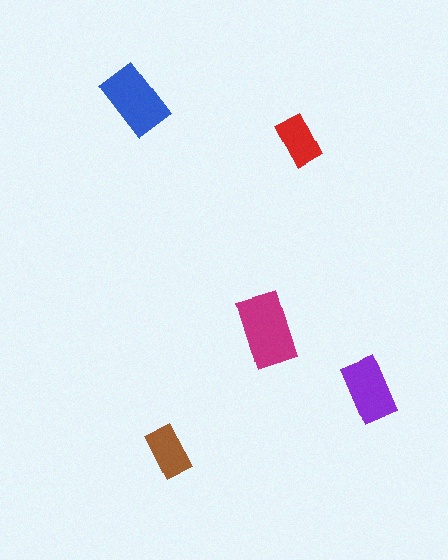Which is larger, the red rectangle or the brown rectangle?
The brown one.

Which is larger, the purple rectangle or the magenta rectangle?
The magenta one.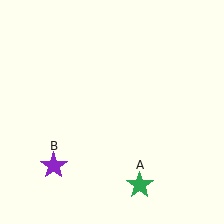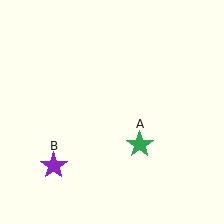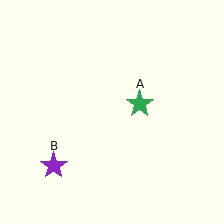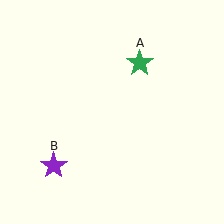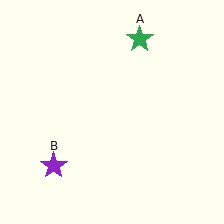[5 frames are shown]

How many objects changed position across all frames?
1 object changed position: green star (object A).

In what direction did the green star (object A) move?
The green star (object A) moved up.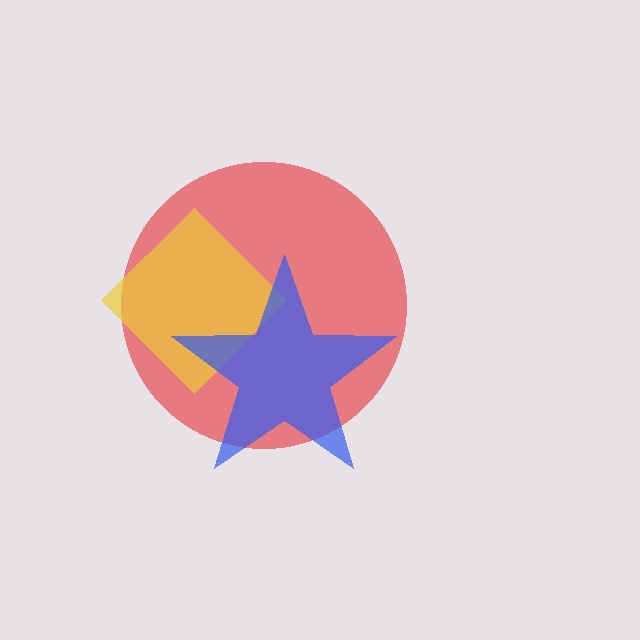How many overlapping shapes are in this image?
There are 3 overlapping shapes in the image.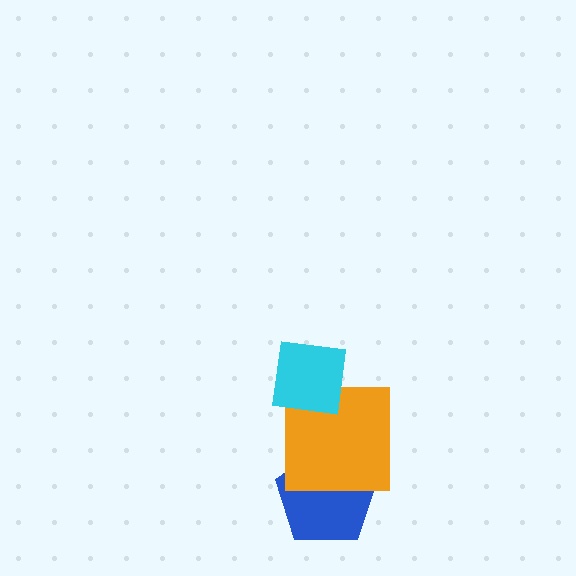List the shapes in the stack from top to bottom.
From top to bottom: the cyan square, the orange square, the blue pentagon.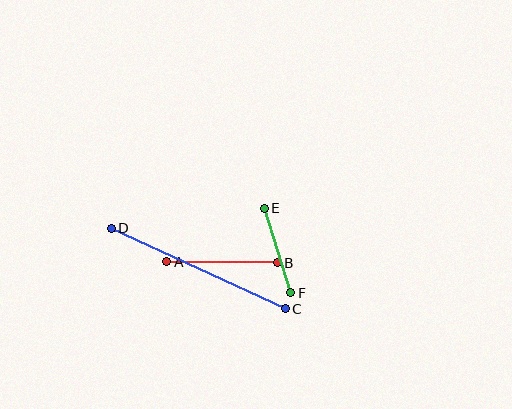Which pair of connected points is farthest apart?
Points C and D are farthest apart.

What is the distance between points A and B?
The distance is approximately 110 pixels.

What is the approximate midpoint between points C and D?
The midpoint is at approximately (198, 268) pixels.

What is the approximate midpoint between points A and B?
The midpoint is at approximately (222, 262) pixels.